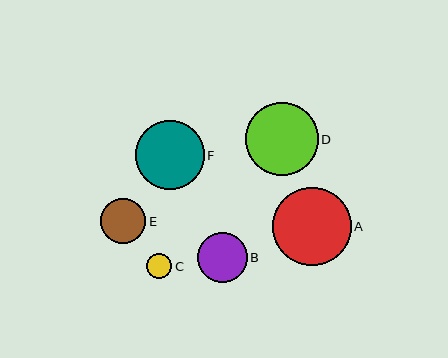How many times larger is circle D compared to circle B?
Circle D is approximately 1.4 times the size of circle B.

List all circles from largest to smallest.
From largest to smallest: A, D, F, B, E, C.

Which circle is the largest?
Circle A is the largest with a size of approximately 78 pixels.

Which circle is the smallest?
Circle C is the smallest with a size of approximately 25 pixels.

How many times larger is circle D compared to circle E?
Circle D is approximately 1.6 times the size of circle E.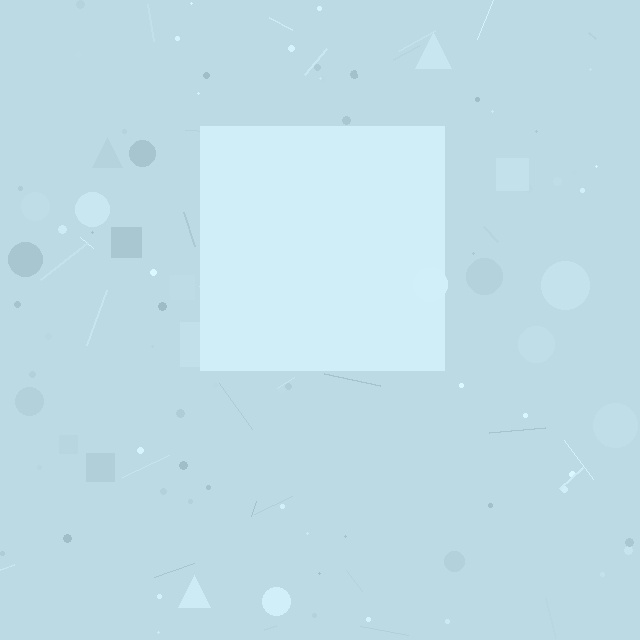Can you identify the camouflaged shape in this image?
The camouflaged shape is a square.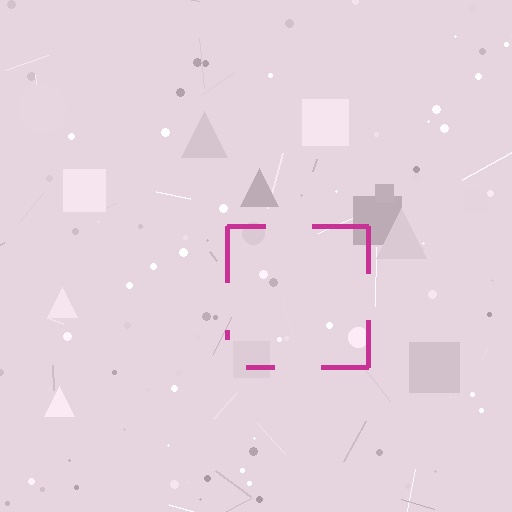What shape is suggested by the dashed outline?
The dashed outline suggests a square.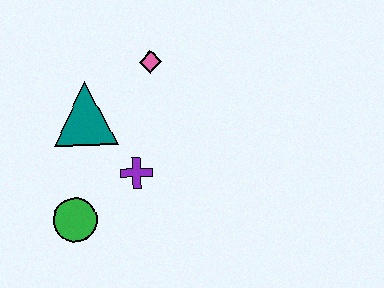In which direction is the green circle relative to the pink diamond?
The green circle is below the pink diamond.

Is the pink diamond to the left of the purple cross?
No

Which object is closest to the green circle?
The purple cross is closest to the green circle.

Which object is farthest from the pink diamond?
The green circle is farthest from the pink diamond.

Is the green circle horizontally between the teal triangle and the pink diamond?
No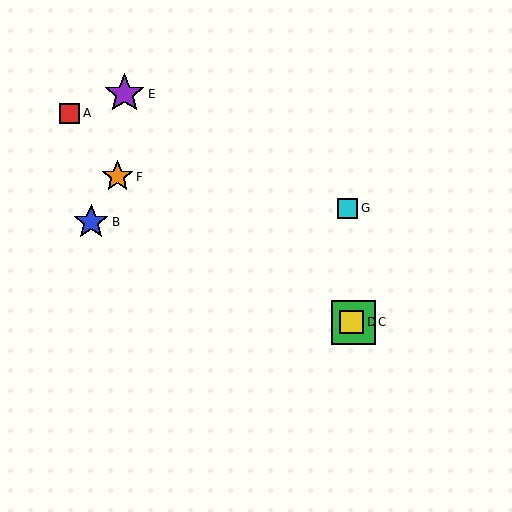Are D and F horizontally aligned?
No, D is at y≈322 and F is at y≈177.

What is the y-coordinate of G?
Object G is at y≈208.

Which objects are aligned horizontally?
Objects C, D are aligned horizontally.